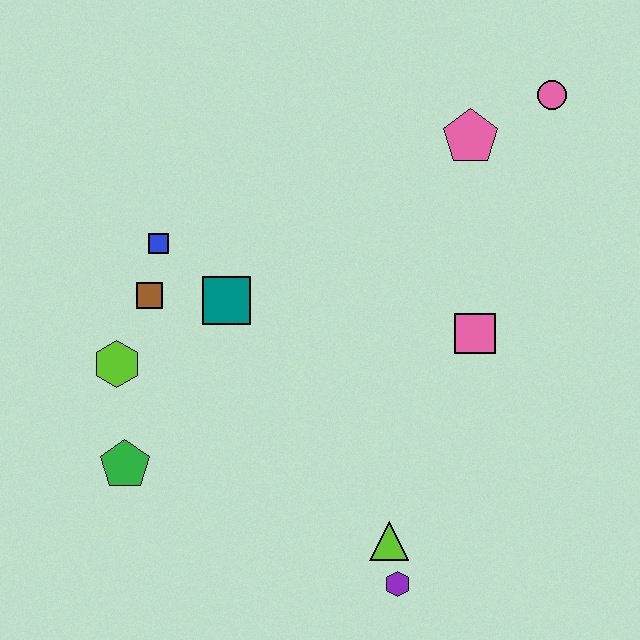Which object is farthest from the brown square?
The pink circle is farthest from the brown square.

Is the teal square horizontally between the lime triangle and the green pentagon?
Yes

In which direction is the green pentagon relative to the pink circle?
The green pentagon is to the left of the pink circle.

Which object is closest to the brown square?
The blue square is closest to the brown square.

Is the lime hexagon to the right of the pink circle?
No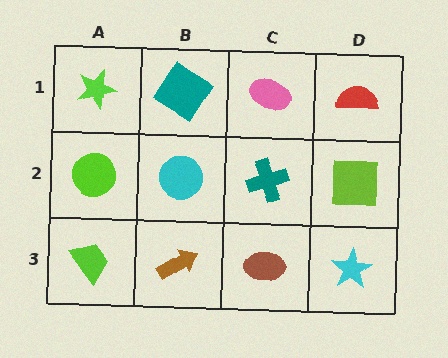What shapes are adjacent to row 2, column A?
A lime star (row 1, column A), a lime trapezoid (row 3, column A), a cyan circle (row 2, column B).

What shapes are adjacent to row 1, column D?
A lime square (row 2, column D), a pink ellipse (row 1, column C).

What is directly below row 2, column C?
A brown ellipse.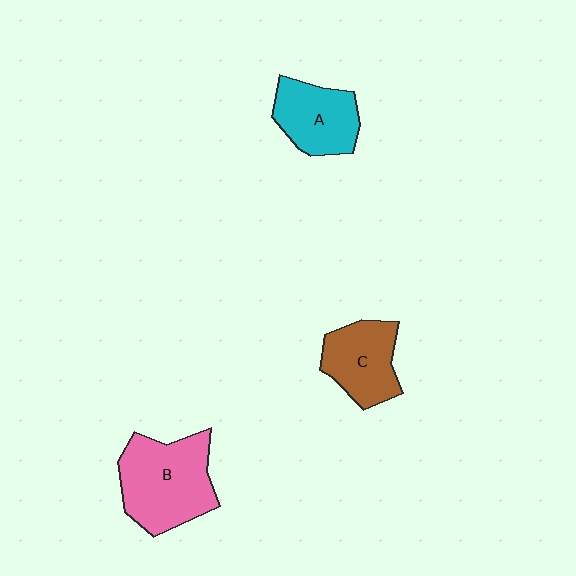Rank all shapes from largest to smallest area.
From largest to smallest: B (pink), A (cyan), C (brown).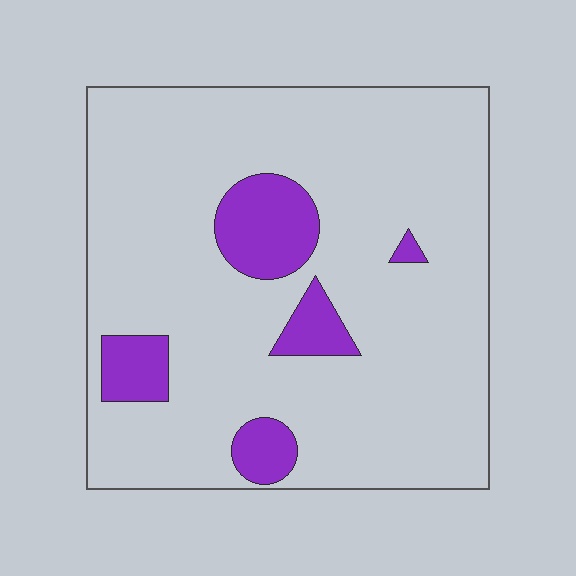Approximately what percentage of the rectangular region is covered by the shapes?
Approximately 15%.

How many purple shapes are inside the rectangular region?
5.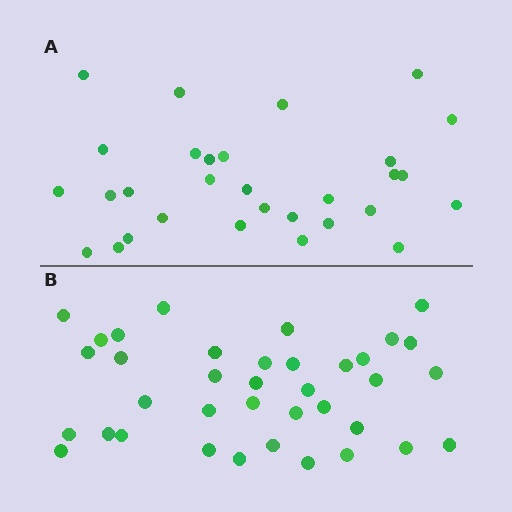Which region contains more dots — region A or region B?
Region B (the bottom region) has more dots.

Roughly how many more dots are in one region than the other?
Region B has roughly 8 or so more dots than region A.